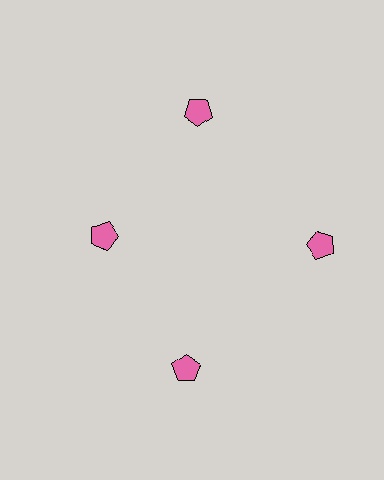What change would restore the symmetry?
The symmetry would be restored by moving it outward, back onto the ring so that all 4 pentagons sit at equal angles and equal distance from the center.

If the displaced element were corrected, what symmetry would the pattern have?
It would have 4-fold rotational symmetry — the pattern would map onto itself every 90 degrees.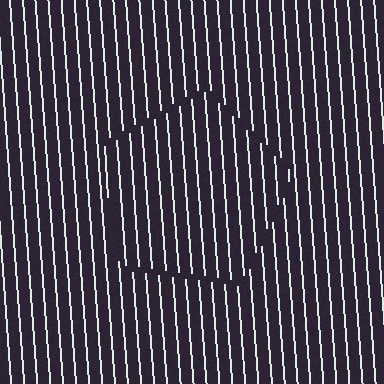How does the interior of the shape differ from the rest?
The interior of the shape contains the same grating, shifted by half a period — the contour is defined by the phase discontinuity where line-ends from the inner and outer gratings abut.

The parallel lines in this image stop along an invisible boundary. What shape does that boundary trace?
An illusory pentagon. The interior of the shape contains the same grating, shifted by half a period — the contour is defined by the phase discontinuity where line-ends from the inner and outer gratings abut.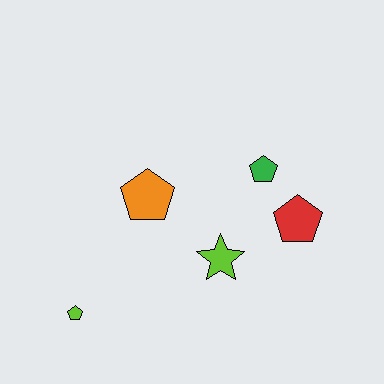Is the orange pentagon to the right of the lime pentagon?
Yes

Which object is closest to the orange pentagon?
The lime star is closest to the orange pentagon.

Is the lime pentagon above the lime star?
No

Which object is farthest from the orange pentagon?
The red pentagon is farthest from the orange pentagon.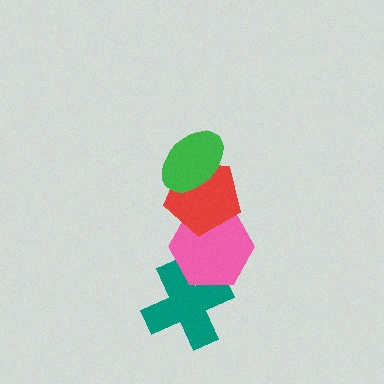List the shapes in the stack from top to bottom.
From top to bottom: the green ellipse, the red pentagon, the pink hexagon, the teal cross.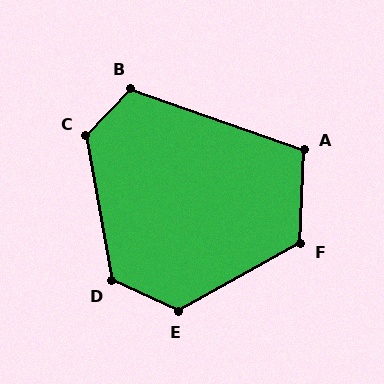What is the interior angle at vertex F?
Approximately 121 degrees (obtuse).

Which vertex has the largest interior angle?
C, at approximately 127 degrees.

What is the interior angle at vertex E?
Approximately 126 degrees (obtuse).